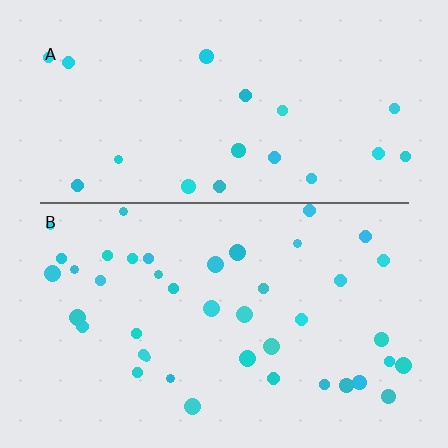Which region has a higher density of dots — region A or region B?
B (the bottom).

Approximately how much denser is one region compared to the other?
Approximately 2.1× — region B over region A.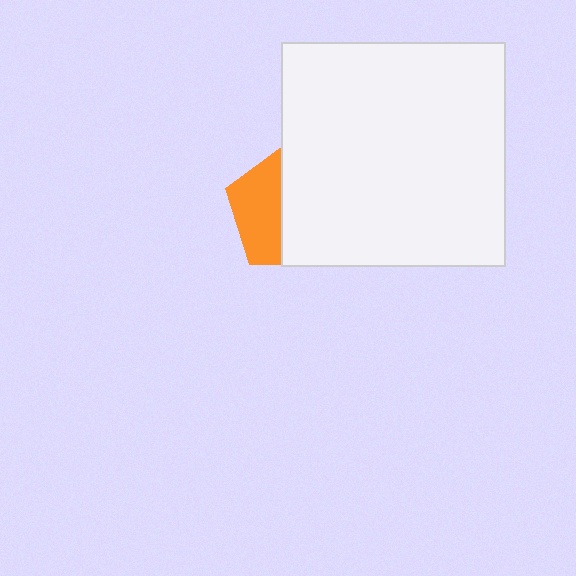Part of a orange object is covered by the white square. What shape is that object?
It is a pentagon.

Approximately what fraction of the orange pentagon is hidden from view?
Roughly 59% of the orange pentagon is hidden behind the white square.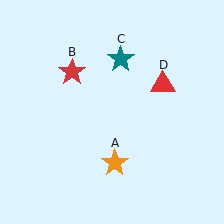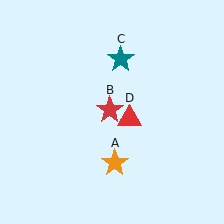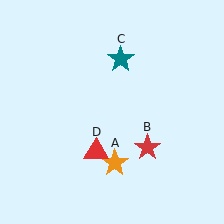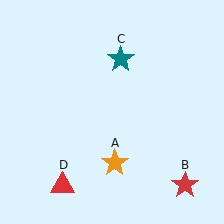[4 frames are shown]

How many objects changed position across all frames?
2 objects changed position: red star (object B), red triangle (object D).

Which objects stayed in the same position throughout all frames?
Orange star (object A) and teal star (object C) remained stationary.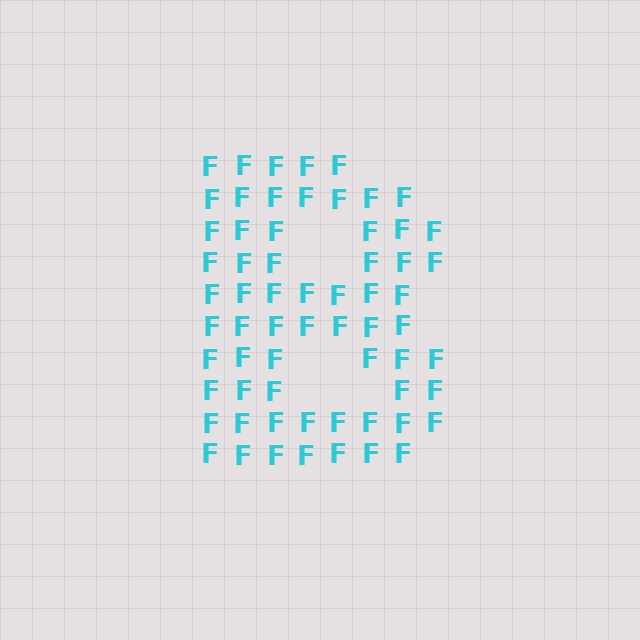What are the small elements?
The small elements are letter F's.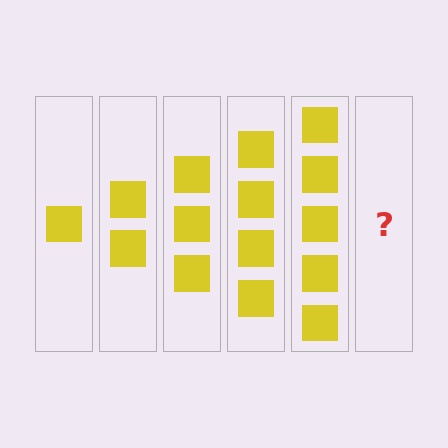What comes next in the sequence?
The next element should be 6 squares.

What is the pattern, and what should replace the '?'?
The pattern is that each step adds one more square. The '?' should be 6 squares.